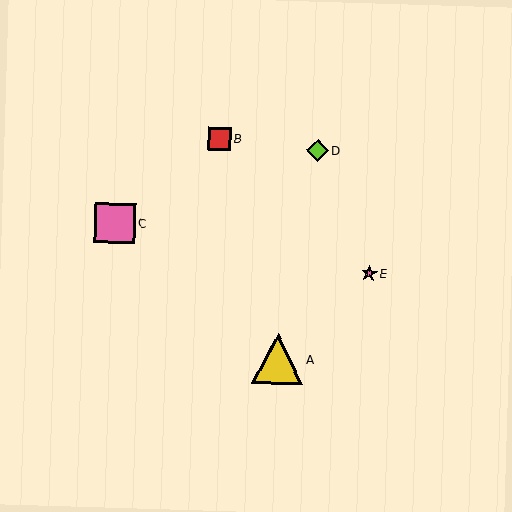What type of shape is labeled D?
Shape D is a lime diamond.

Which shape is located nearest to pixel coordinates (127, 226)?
The pink square (labeled C) at (115, 223) is nearest to that location.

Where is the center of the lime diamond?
The center of the lime diamond is at (317, 151).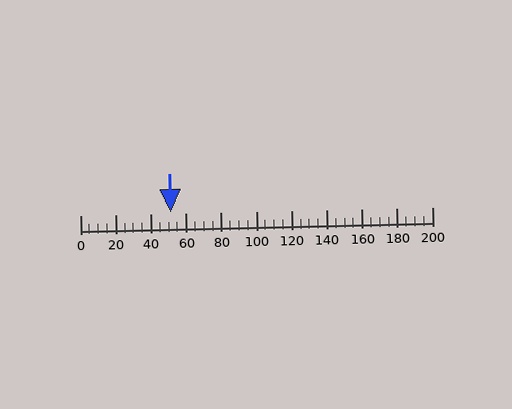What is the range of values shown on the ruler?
The ruler shows values from 0 to 200.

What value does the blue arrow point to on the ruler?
The blue arrow points to approximately 52.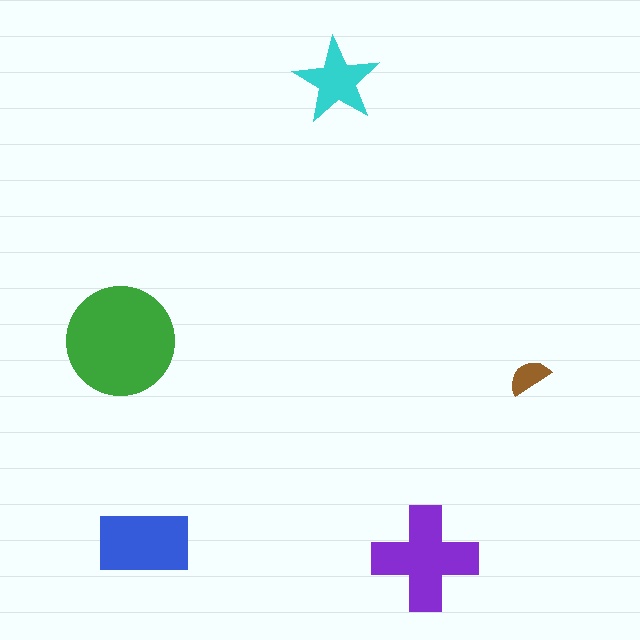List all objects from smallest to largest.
The brown semicircle, the cyan star, the blue rectangle, the purple cross, the green circle.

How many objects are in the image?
There are 5 objects in the image.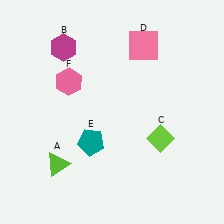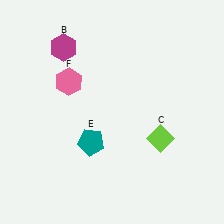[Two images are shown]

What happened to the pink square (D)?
The pink square (D) was removed in Image 2. It was in the top-right area of Image 1.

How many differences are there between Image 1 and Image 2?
There are 2 differences between the two images.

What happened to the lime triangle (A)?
The lime triangle (A) was removed in Image 2. It was in the bottom-left area of Image 1.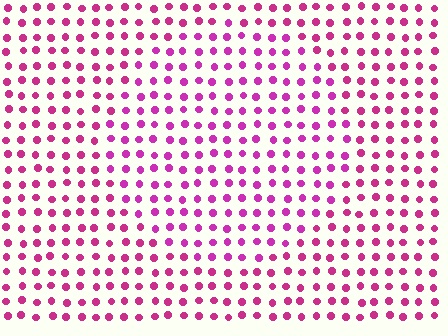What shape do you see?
I see a circle.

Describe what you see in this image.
The image is filled with small magenta elements in a uniform arrangement. A circle-shaped region is visible where the elements are tinted to a slightly different hue, forming a subtle color boundary.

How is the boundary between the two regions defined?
The boundary is defined purely by a slight shift in hue (about 16 degrees). Spacing, size, and orientation are identical on both sides.